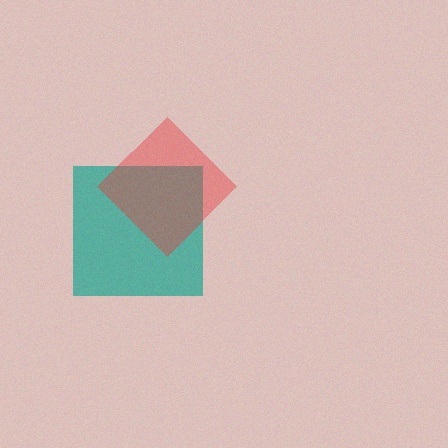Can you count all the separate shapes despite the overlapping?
Yes, there are 2 separate shapes.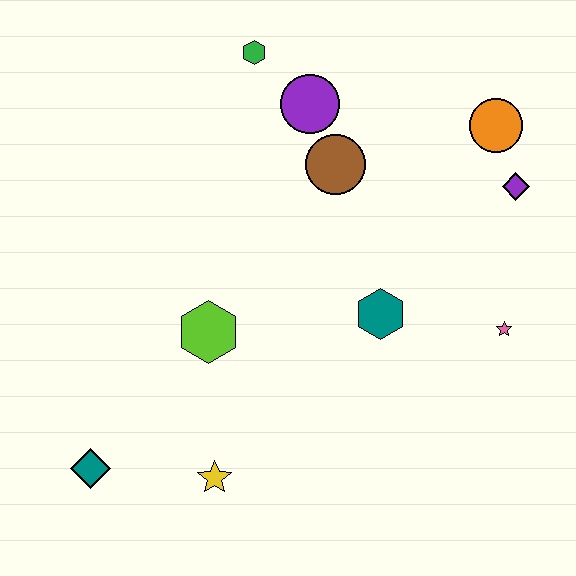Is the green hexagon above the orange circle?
Yes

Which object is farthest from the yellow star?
The orange circle is farthest from the yellow star.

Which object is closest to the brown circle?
The purple circle is closest to the brown circle.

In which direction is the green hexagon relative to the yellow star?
The green hexagon is above the yellow star.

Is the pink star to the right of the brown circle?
Yes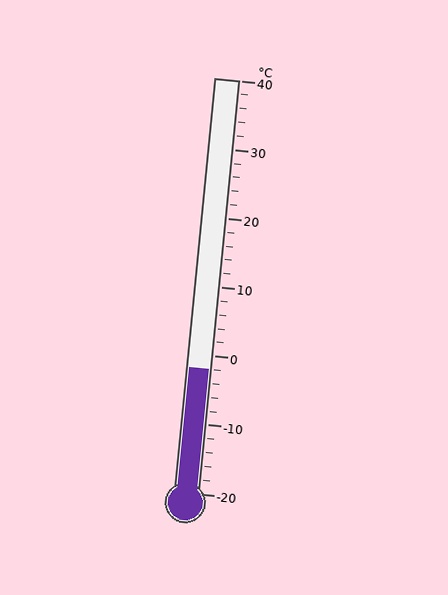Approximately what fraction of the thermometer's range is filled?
The thermometer is filled to approximately 30% of its range.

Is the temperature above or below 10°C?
The temperature is below 10°C.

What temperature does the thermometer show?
The thermometer shows approximately -2°C.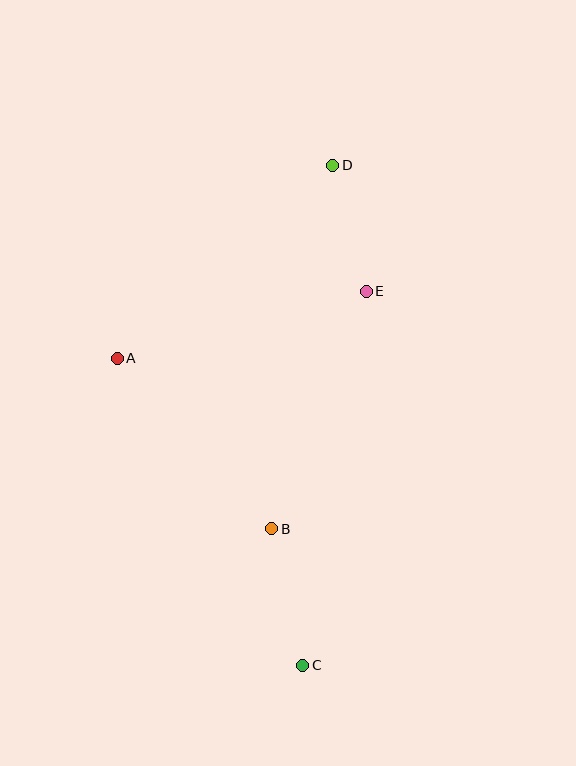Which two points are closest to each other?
Points D and E are closest to each other.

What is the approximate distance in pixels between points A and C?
The distance between A and C is approximately 359 pixels.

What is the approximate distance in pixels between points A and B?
The distance between A and B is approximately 230 pixels.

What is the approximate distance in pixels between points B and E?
The distance between B and E is approximately 256 pixels.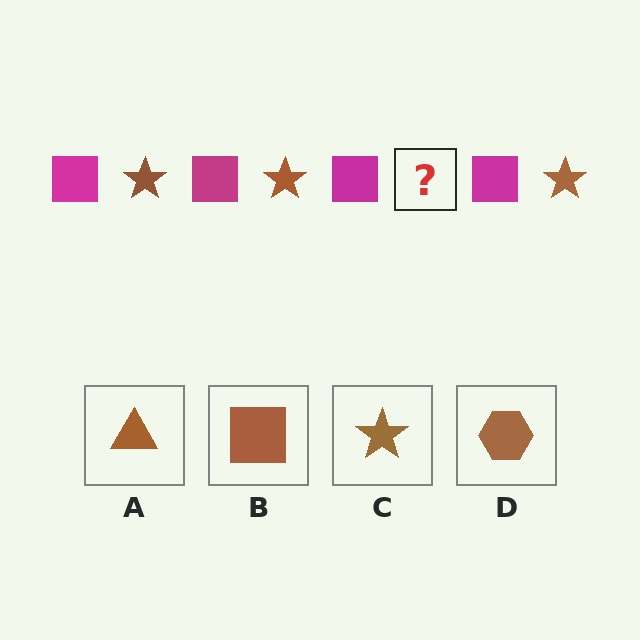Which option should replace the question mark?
Option C.